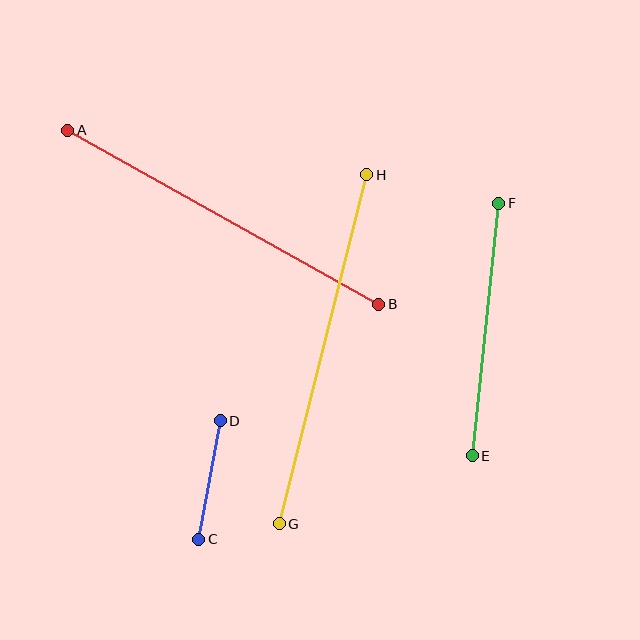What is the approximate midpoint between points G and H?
The midpoint is at approximately (323, 349) pixels.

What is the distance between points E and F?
The distance is approximately 254 pixels.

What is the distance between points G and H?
The distance is approximately 360 pixels.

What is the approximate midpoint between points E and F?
The midpoint is at approximately (485, 330) pixels.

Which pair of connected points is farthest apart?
Points G and H are farthest apart.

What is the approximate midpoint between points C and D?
The midpoint is at approximately (209, 480) pixels.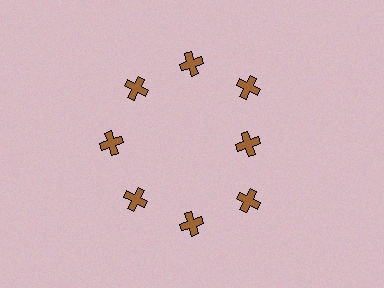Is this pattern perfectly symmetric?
No. The 8 brown crosses are arranged in a ring, but one element near the 3 o'clock position is pulled inward toward the center, breaking the 8-fold rotational symmetry.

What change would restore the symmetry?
The symmetry would be restored by moving it outward, back onto the ring so that all 8 crosses sit at equal angles and equal distance from the center.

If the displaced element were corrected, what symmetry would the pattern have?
It would have 8-fold rotational symmetry — the pattern would map onto itself every 45 degrees.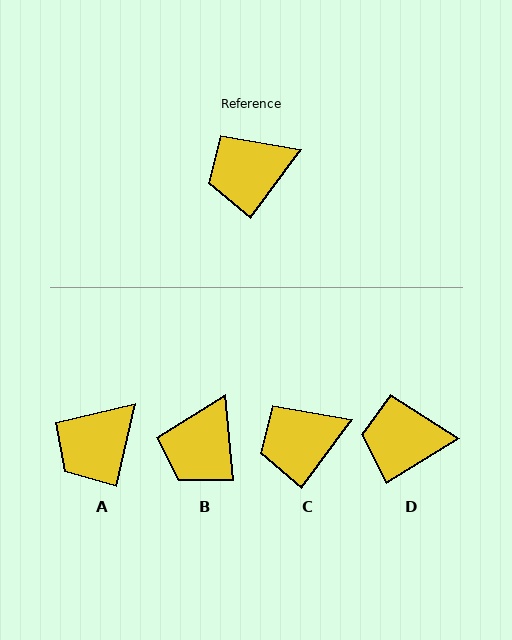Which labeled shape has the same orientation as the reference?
C.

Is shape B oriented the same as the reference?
No, it is off by about 41 degrees.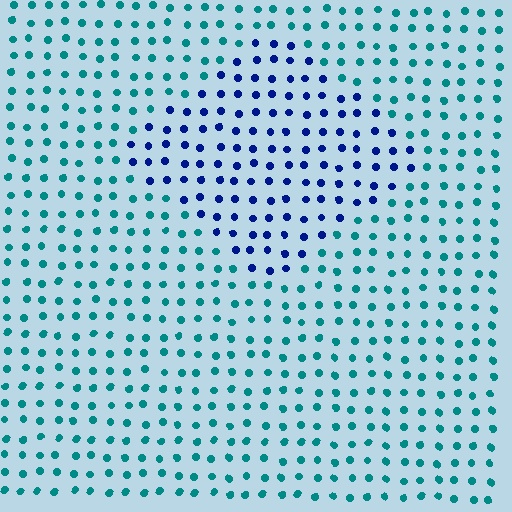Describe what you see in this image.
The image is filled with small teal elements in a uniform arrangement. A diamond-shaped region is visible where the elements are tinted to a slightly different hue, forming a subtle color boundary.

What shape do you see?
I see a diamond.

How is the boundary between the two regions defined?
The boundary is defined purely by a slight shift in hue (about 53 degrees). Spacing, size, and orientation are identical on both sides.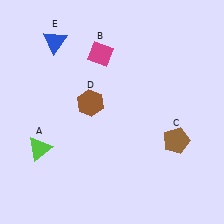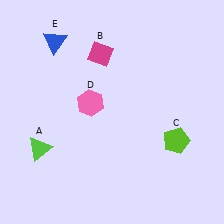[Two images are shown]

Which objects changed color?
C changed from brown to lime. D changed from brown to pink.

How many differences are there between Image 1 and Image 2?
There are 2 differences between the two images.